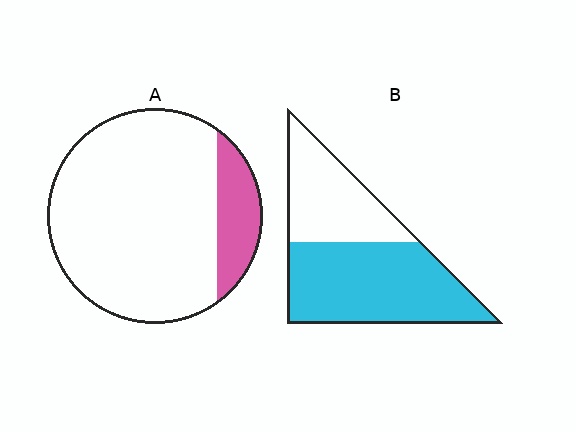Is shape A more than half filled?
No.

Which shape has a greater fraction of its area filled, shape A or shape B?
Shape B.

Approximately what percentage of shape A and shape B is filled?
A is approximately 15% and B is approximately 60%.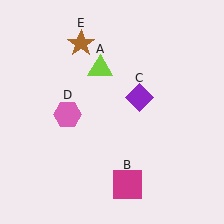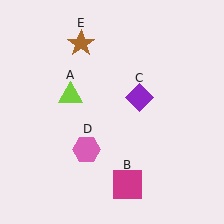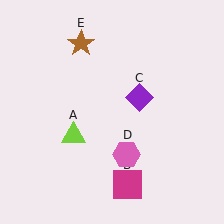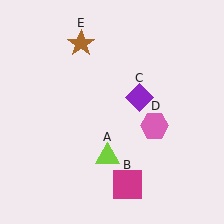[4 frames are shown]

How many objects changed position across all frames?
2 objects changed position: lime triangle (object A), pink hexagon (object D).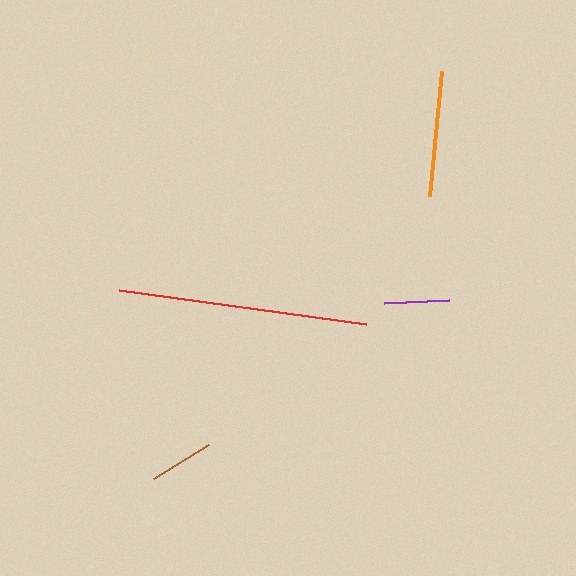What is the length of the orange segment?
The orange segment is approximately 126 pixels long.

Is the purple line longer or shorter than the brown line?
The purple line is longer than the brown line.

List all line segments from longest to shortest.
From longest to shortest: red, orange, purple, brown.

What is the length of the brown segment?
The brown segment is approximately 64 pixels long.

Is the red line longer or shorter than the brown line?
The red line is longer than the brown line.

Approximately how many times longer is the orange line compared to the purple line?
The orange line is approximately 1.9 times the length of the purple line.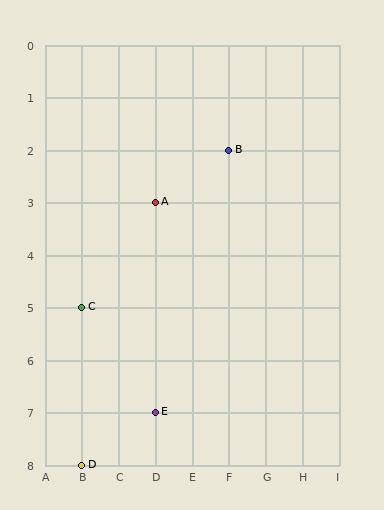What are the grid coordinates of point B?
Point B is at grid coordinates (F, 2).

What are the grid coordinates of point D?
Point D is at grid coordinates (B, 8).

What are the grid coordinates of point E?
Point E is at grid coordinates (D, 7).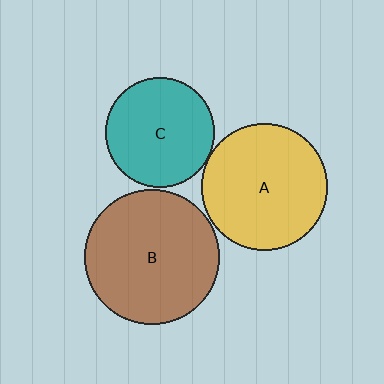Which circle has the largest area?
Circle B (brown).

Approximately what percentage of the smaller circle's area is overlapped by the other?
Approximately 5%.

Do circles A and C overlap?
Yes.